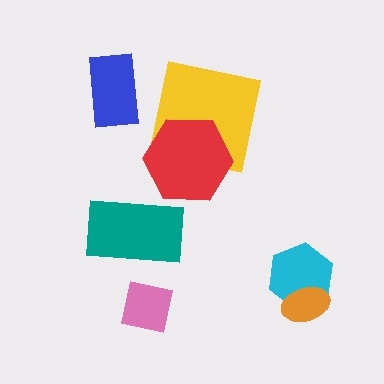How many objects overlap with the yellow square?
1 object overlaps with the yellow square.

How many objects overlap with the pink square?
0 objects overlap with the pink square.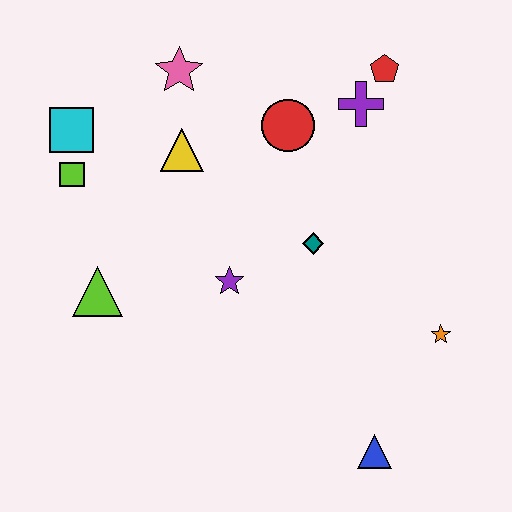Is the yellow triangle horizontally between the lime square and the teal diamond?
Yes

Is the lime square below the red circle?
Yes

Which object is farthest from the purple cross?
The blue triangle is farthest from the purple cross.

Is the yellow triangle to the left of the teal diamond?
Yes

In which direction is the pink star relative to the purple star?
The pink star is above the purple star.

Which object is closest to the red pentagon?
The purple cross is closest to the red pentagon.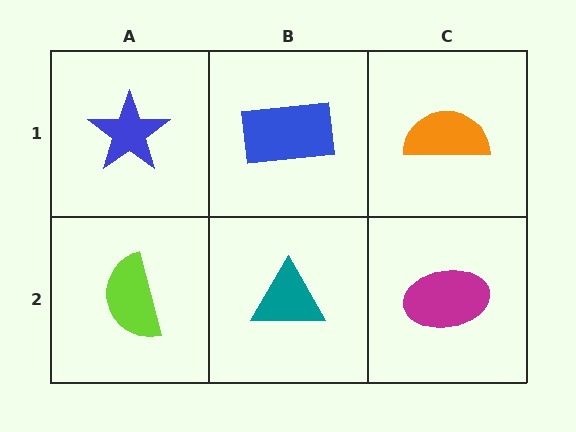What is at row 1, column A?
A blue star.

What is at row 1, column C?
An orange semicircle.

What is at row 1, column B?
A blue rectangle.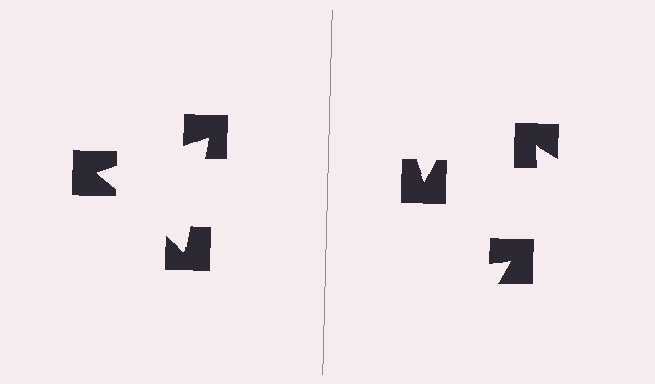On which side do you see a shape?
An illusory triangle appears on the left side. On the right side the wedge cuts are rotated, so no coherent shape forms.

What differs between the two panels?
The notched squares are positioned identically on both sides; only the wedge orientations differ. On the left they align to a triangle; on the right they are misaligned.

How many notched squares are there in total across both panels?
6 — 3 on each side.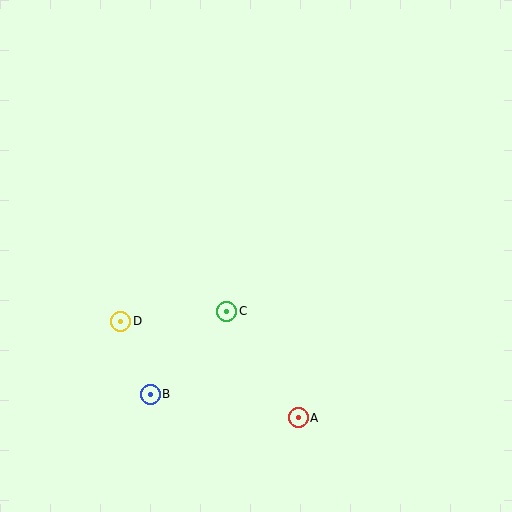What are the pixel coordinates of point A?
Point A is at (298, 418).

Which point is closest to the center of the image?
Point C at (227, 311) is closest to the center.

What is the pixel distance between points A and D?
The distance between A and D is 202 pixels.